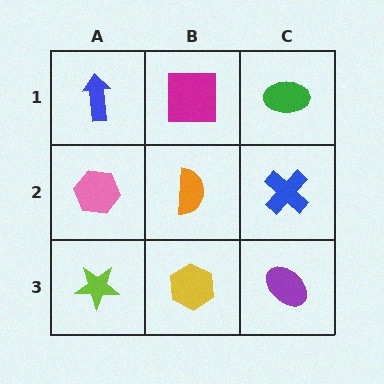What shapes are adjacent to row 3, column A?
A pink hexagon (row 2, column A), a yellow hexagon (row 3, column B).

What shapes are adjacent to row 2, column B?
A magenta square (row 1, column B), a yellow hexagon (row 3, column B), a pink hexagon (row 2, column A), a blue cross (row 2, column C).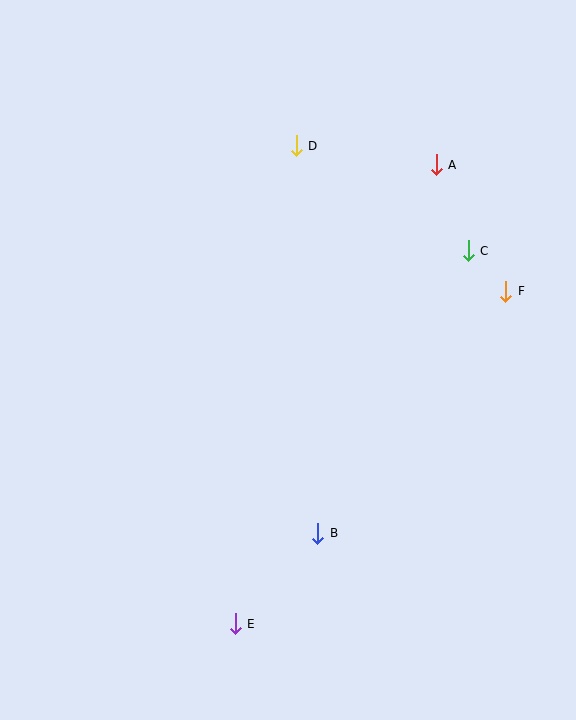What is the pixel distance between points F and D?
The distance between F and D is 255 pixels.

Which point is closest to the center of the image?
Point B at (318, 533) is closest to the center.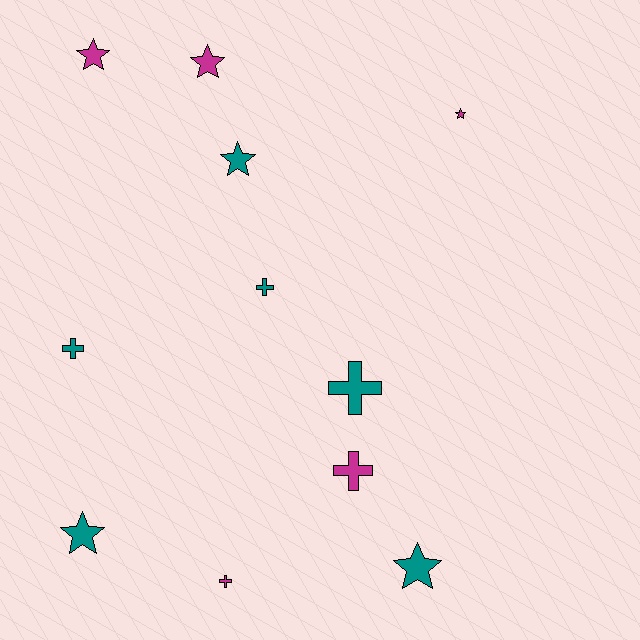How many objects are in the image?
There are 11 objects.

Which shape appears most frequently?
Star, with 6 objects.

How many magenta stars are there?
There are 3 magenta stars.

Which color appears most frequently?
Teal, with 6 objects.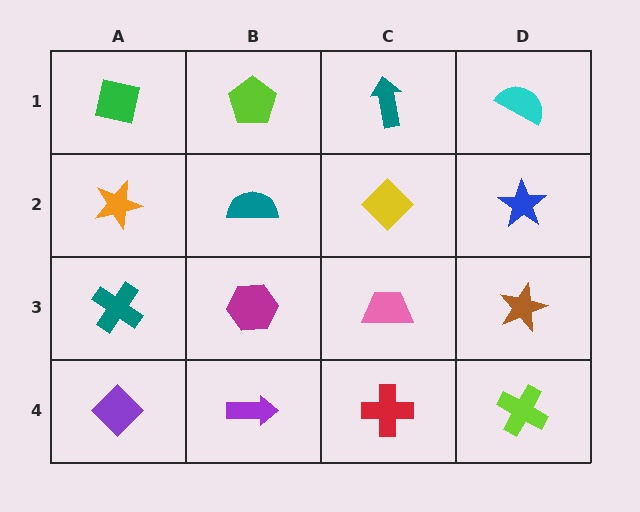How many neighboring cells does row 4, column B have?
3.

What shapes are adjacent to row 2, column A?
A green square (row 1, column A), a teal cross (row 3, column A), a teal semicircle (row 2, column B).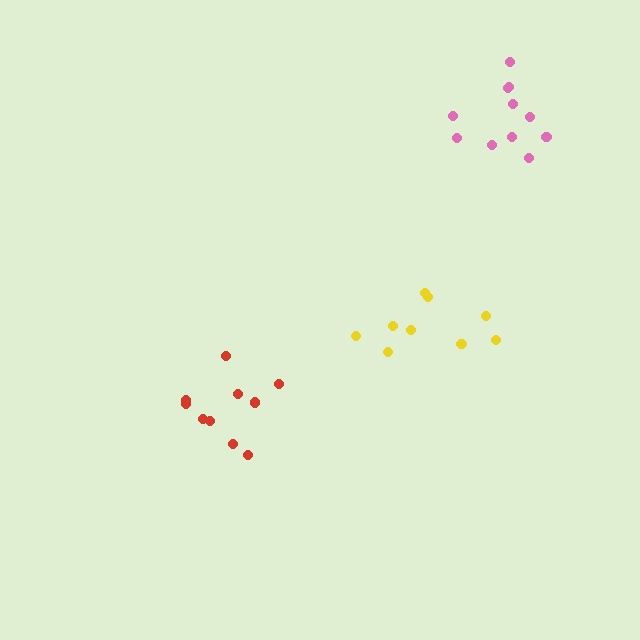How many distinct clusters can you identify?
There are 3 distinct clusters.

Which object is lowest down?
The red cluster is bottommost.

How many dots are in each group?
Group 1: 9 dots, Group 2: 11 dots, Group 3: 10 dots (30 total).